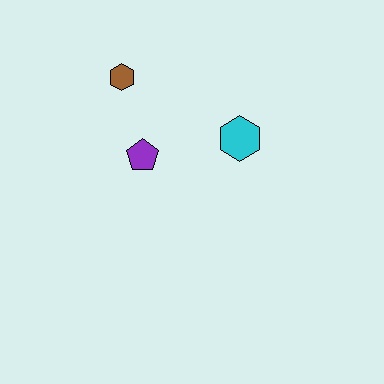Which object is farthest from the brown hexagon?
The cyan hexagon is farthest from the brown hexagon.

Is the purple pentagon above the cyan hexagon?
No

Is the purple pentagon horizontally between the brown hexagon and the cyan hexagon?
Yes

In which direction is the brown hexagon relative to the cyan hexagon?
The brown hexagon is to the left of the cyan hexagon.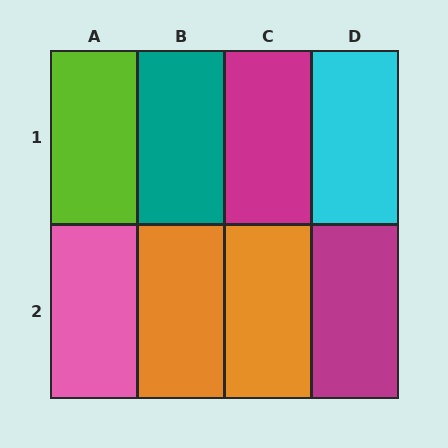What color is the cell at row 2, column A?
Pink.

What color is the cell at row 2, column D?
Magenta.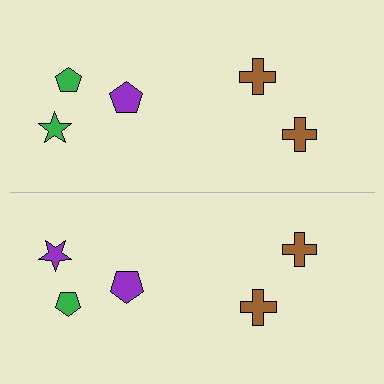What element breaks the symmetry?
The purple star on the bottom side breaks the symmetry — its mirror counterpart is green.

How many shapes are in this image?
There are 10 shapes in this image.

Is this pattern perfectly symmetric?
No, the pattern is not perfectly symmetric. The purple star on the bottom side breaks the symmetry — its mirror counterpart is green.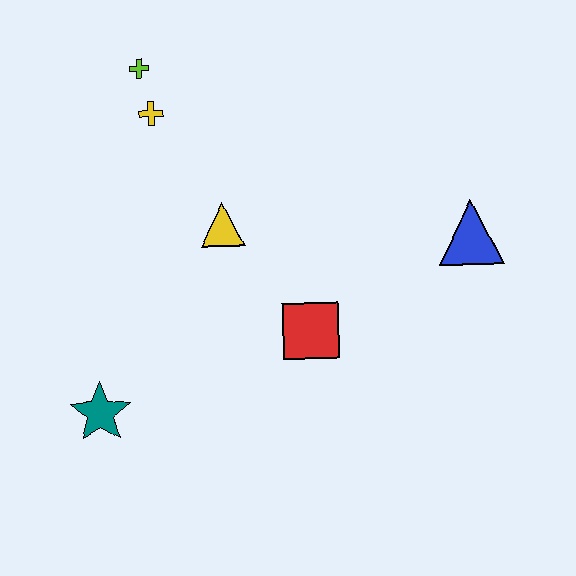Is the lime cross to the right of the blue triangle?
No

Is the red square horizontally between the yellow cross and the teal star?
No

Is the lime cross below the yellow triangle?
No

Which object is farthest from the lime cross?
The blue triangle is farthest from the lime cross.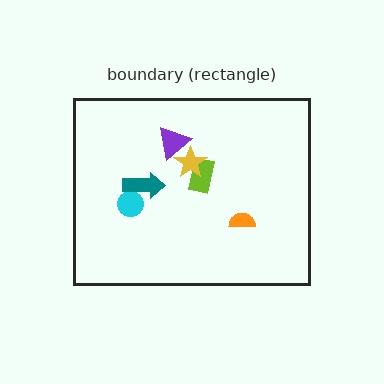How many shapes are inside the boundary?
6 inside, 0 outside.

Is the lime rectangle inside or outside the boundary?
Inside.